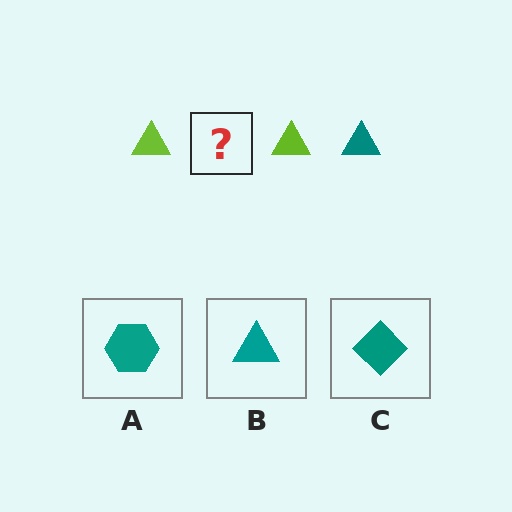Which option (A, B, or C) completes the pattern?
B.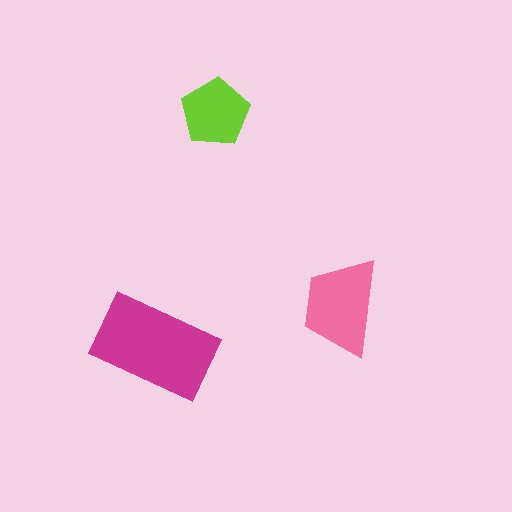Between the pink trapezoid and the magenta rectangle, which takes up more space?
The magenta rectangle.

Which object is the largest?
The magenta rectangle.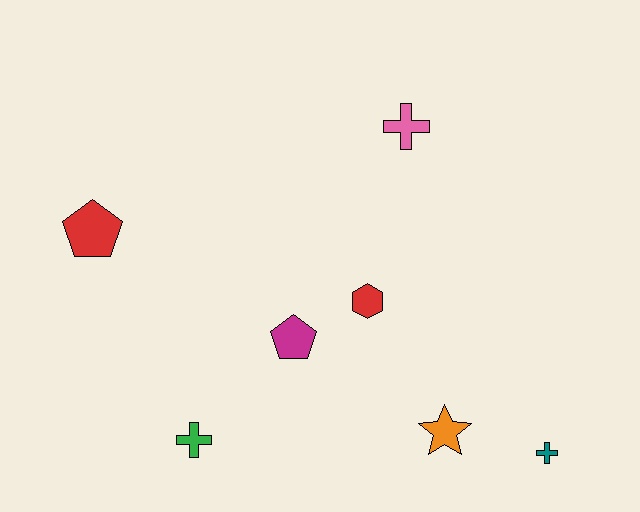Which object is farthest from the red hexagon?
The red pentagon is farthest from the red hexagon.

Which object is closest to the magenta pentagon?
The red hexagon is closest to the magenta pentagon.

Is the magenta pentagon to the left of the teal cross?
Yes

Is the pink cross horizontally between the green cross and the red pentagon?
No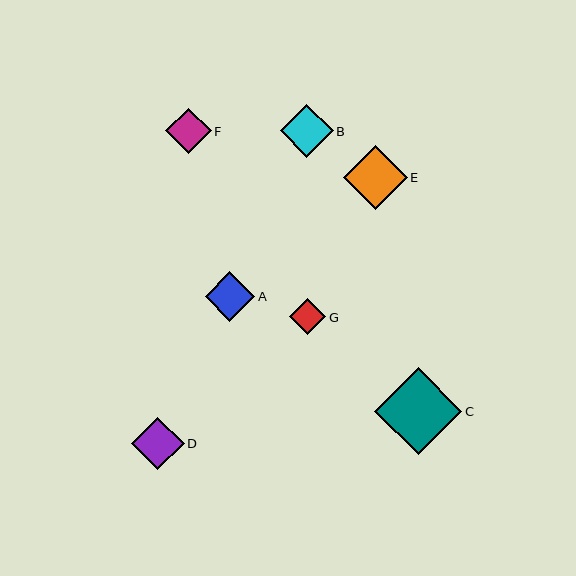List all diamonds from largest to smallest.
From largest to smallest: C, E, B, D, A, F, G.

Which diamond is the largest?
Diamond C is the largest with a size of approximately 87 pixels.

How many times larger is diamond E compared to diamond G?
Diamond E is approximately 1.7 times the size of diamond G.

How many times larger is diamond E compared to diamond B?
Diamond E is approximately 1.2 times the size of diamond B.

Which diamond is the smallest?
Diamond G is the smallest with a size of approximately 36 pixels.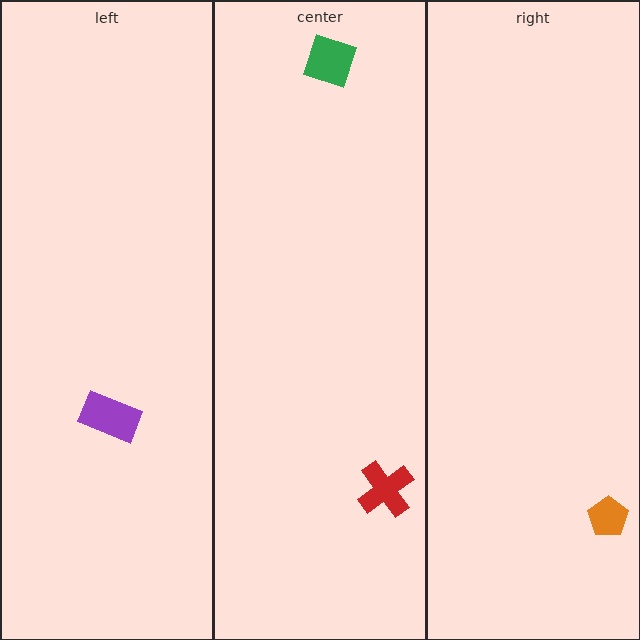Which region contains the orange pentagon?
The right region.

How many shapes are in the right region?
1.